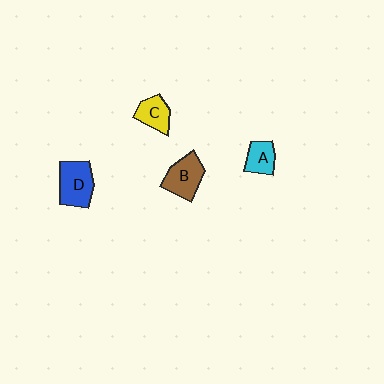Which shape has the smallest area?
Shape A (cyan).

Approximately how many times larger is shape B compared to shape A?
Approximately 1.5 times.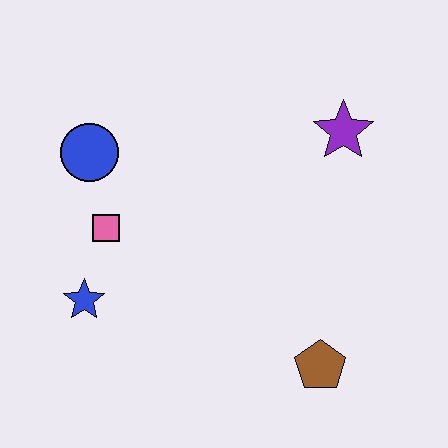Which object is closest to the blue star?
The pink square is closest to the blue star.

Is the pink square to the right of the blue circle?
Yes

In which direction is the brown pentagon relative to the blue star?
The brown pentagon is to the right of the blue star.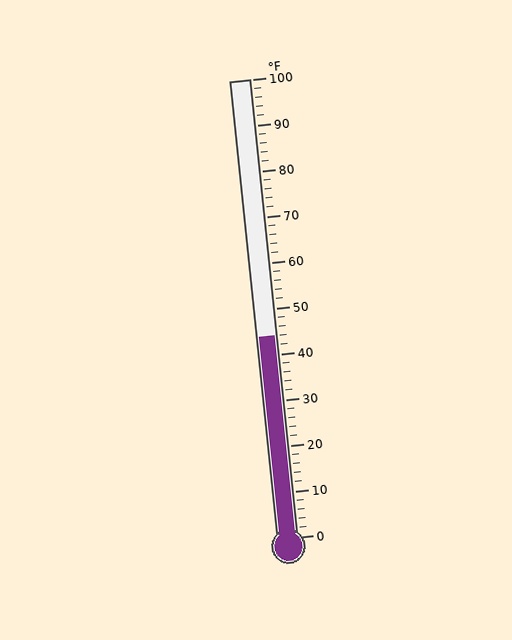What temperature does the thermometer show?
The thermometer shows approximately 44°F.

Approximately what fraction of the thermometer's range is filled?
The thermometer is filled to approximately 45% of its range.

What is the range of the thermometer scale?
The thermometer scale ranges from 0°F to 100°F.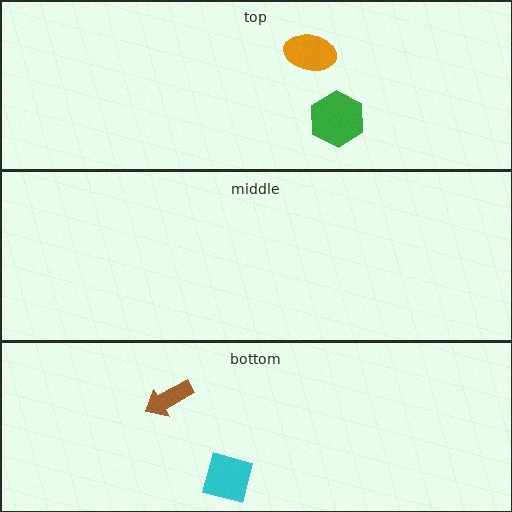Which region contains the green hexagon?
The top region.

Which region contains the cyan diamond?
The bottom region.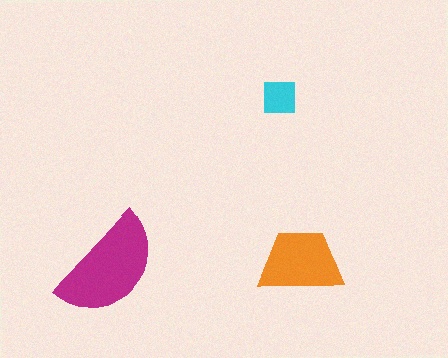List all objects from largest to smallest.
The magenta semicircle, the orange trapezoid, the cyan square.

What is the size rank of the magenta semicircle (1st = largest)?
1st.